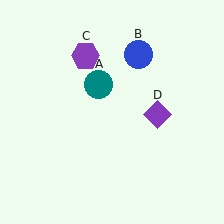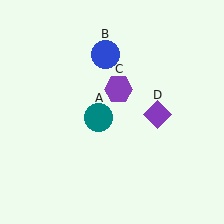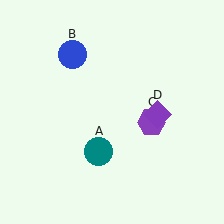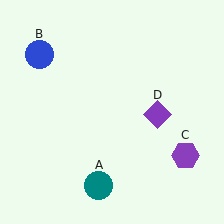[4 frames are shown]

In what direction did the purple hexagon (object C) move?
The purple hexagon (object C) moved down and to the right.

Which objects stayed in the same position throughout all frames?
Purple diamond (object D) remained stationary.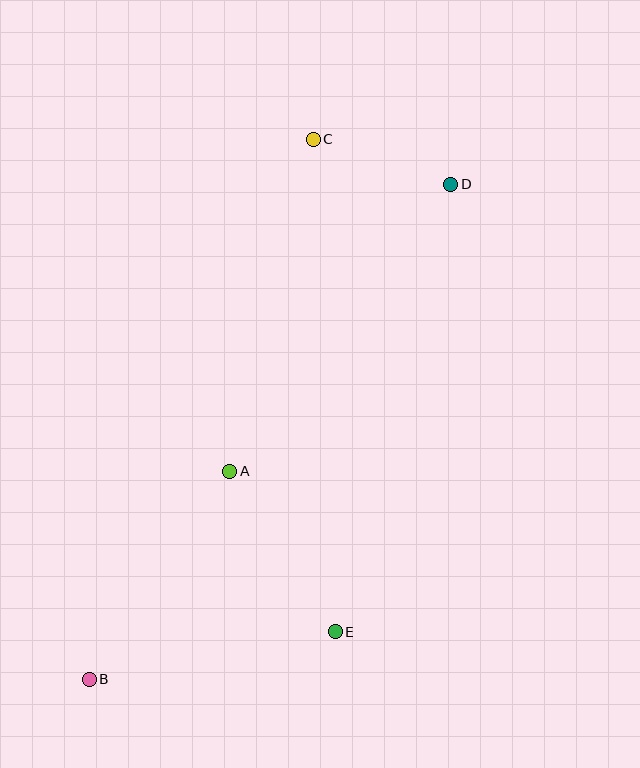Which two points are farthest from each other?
Points B and D are farthest from each other.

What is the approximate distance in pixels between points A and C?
The distance between A and C is approximately 343 pixels.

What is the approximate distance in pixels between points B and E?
The distance between B and E is approximately 251 pixels.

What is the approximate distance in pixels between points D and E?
The distance between D and E is approximately 462 pixels.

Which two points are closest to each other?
Points C and D are closest to each other.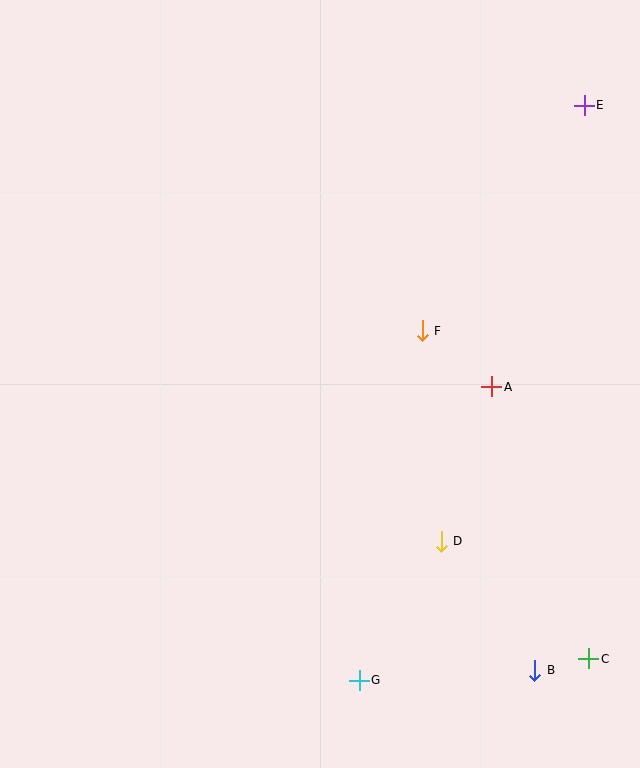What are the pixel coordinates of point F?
Point F is at (422, 331).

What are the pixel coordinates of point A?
Point A is at (492, 387).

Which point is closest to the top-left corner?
Point F is closest to the top-left corner.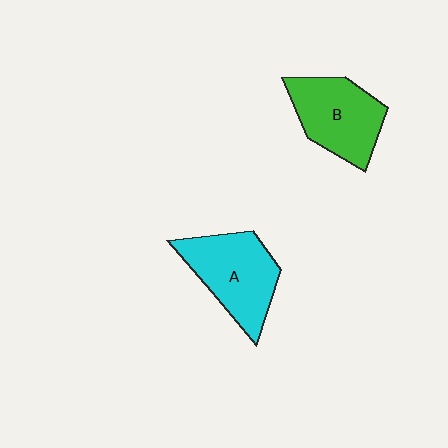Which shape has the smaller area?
Shape B (green).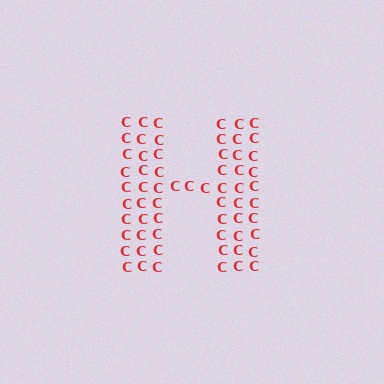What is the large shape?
The large shape is the letter H.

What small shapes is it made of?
It is made of small letter C's.